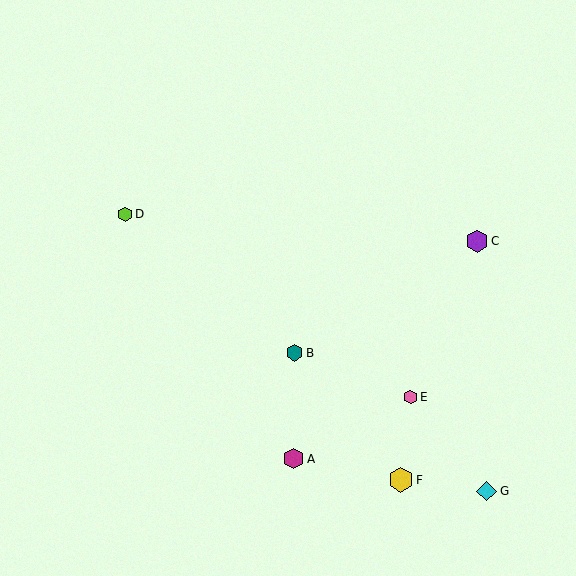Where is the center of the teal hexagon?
The center of the teal hexagon is at (295, 353).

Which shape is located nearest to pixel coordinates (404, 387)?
The pink hexagon (labeled E) at (410, 397) is nearest to that location.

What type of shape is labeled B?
Shape B is a teal hexagon.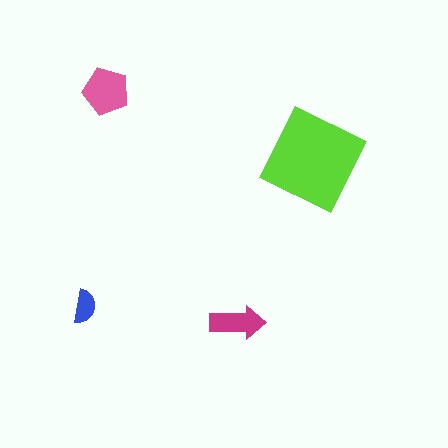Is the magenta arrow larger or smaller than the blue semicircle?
Larger.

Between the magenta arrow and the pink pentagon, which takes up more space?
The pink pentagon.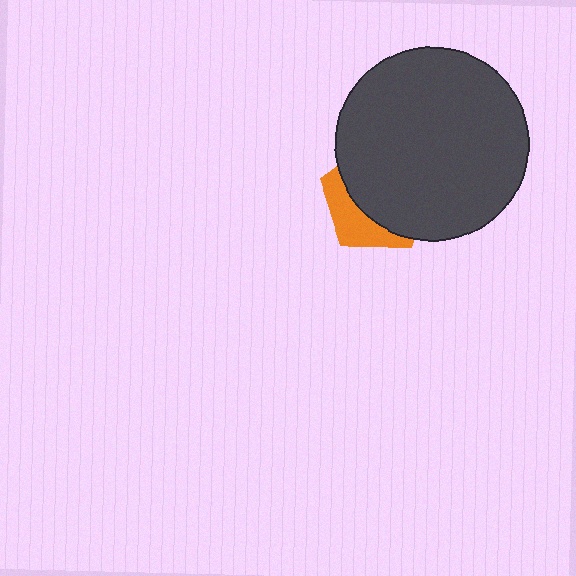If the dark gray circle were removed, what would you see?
You would see the complete orange pentagon.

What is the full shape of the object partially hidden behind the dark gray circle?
The partially hidden object is an orange pentagon.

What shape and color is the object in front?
The object in front is a dark gray circle.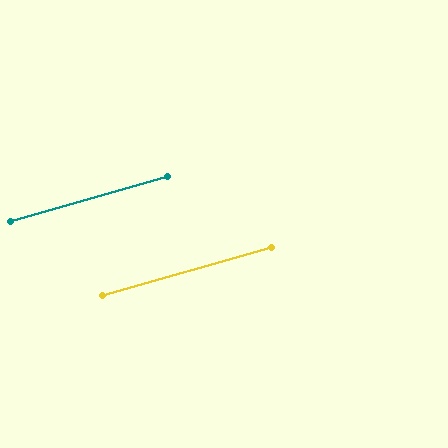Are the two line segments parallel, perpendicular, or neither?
Parallel — their directions differ by only 0.2°.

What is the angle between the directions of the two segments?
Approximately 0 degrees.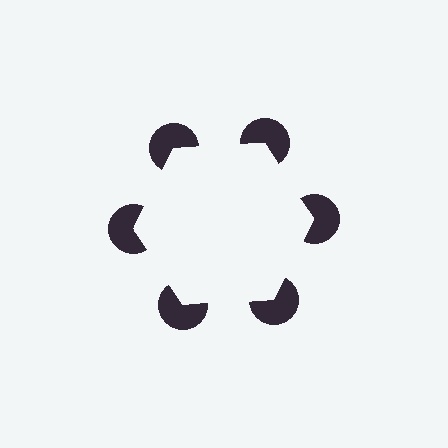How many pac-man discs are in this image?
There are 6 — one at each vertex of the illusory hexagon.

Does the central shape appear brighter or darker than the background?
It typically appears slightly brighter than the background, even though no actual brightness change is drawn.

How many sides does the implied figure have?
6 sides.